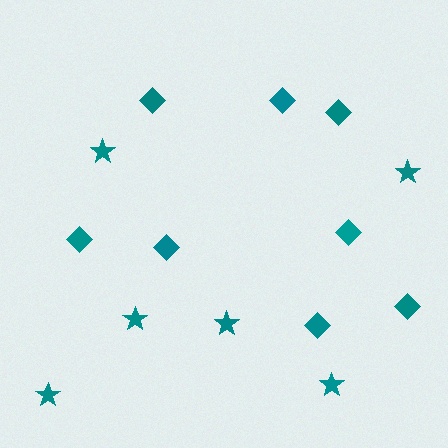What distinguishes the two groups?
There are 2 groups: one group of diamonds (8) and one group of stars (6).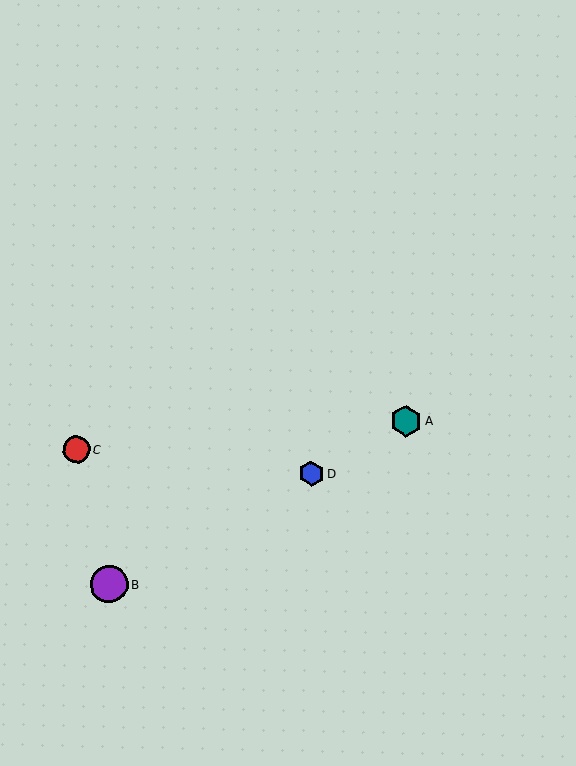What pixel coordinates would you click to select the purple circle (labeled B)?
Click at (109, 584) to select the purple circle B.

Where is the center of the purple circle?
The center of the purple circle is at (109, 584).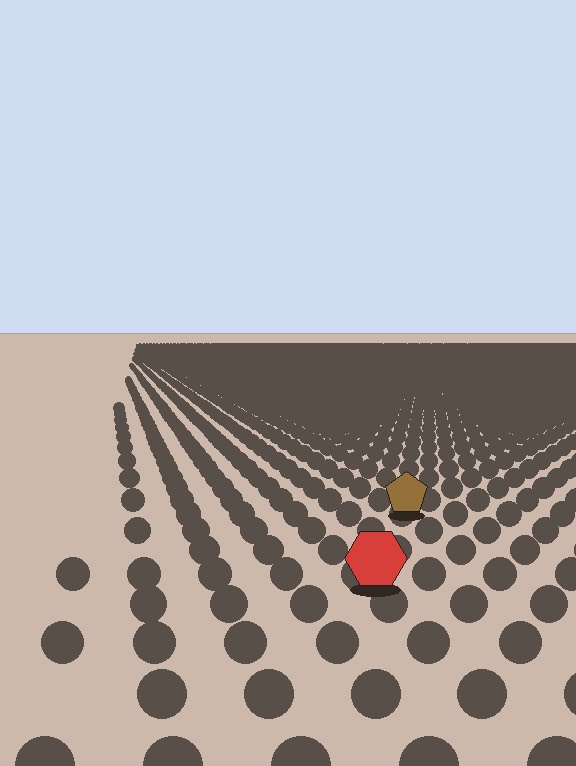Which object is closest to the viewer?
The red hexagon is closest. The texture marks near it are larger and more spread out.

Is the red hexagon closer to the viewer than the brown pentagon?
Yes. The red hexagon is closer — you can tell from the texture gradient: the ground texture is coarser near it.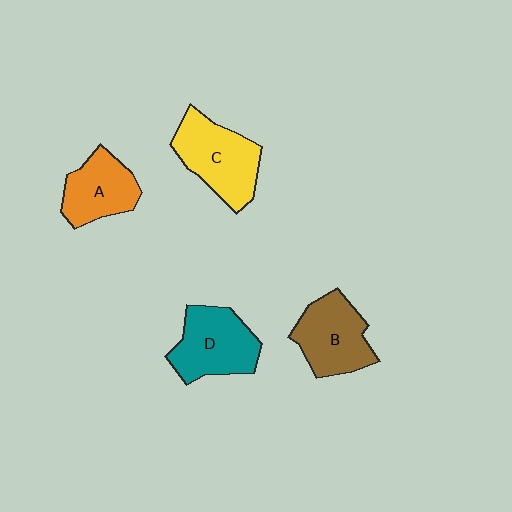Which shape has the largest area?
Shape C (yellow).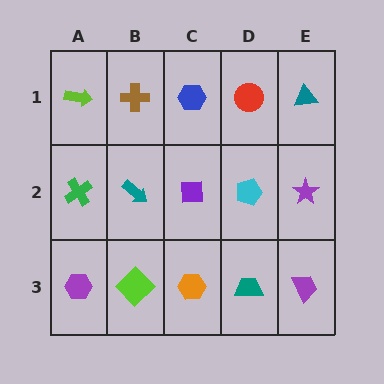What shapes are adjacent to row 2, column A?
A lime arrow (row 1, column A), a purple hexagon (row 3, column A), a teal arrow (row 2, column B).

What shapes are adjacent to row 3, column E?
A purple star (row 2, column E), a teal trapezoid (row 3, column D).